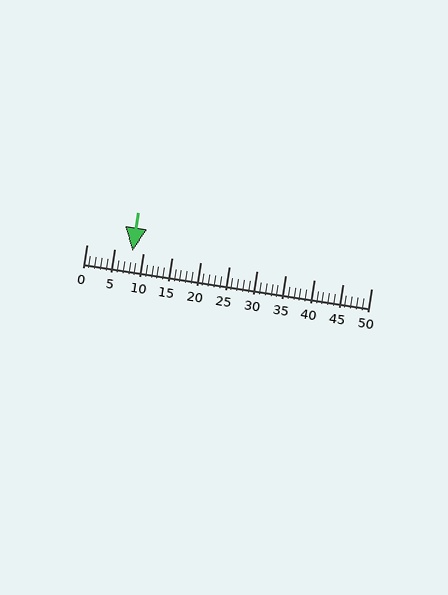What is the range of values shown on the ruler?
The ruler shows values from 0 to 50.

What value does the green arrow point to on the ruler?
The green arrow points to approximately 8.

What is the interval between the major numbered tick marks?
The major tick marks are spaced 5 units apart.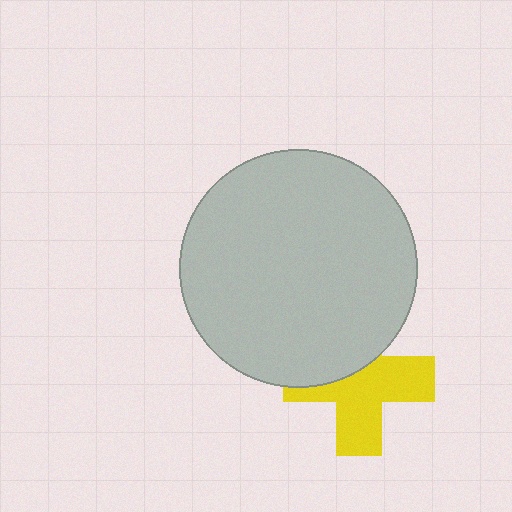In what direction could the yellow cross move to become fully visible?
The yellow cross could move down. That would shift it out from behind the light gray circle entirely.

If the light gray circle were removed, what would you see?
You would see the complete yellow cross.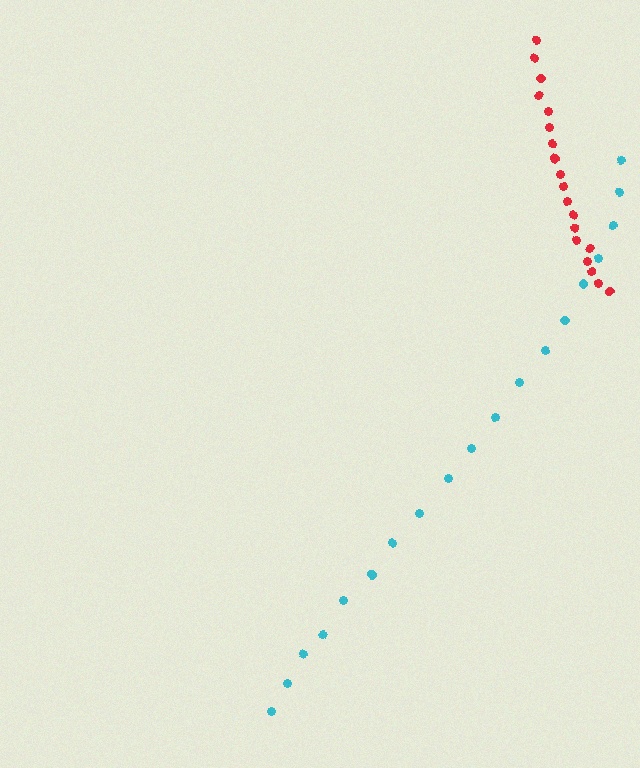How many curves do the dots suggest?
There are 2 distinct paths.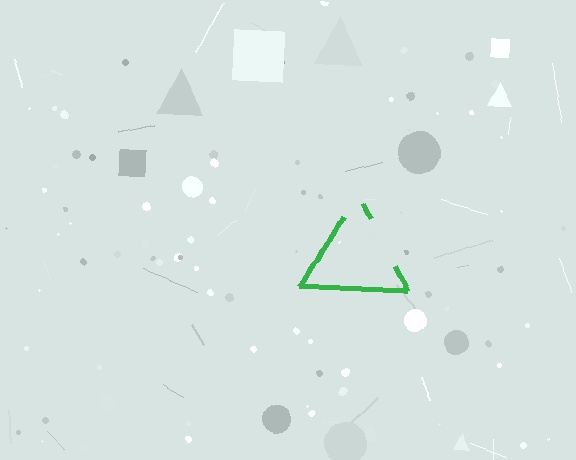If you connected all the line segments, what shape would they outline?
They would outline a triangle.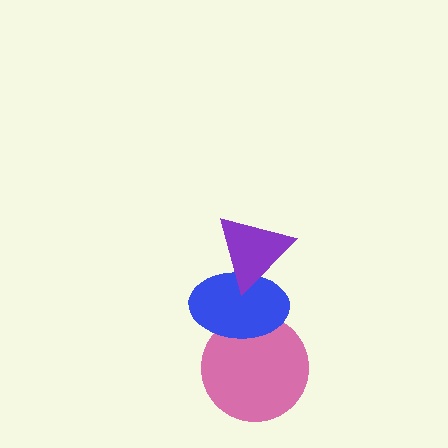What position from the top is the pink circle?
The pink circle is 3rd from the top.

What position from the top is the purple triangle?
The purple triangle is 1st from the top.